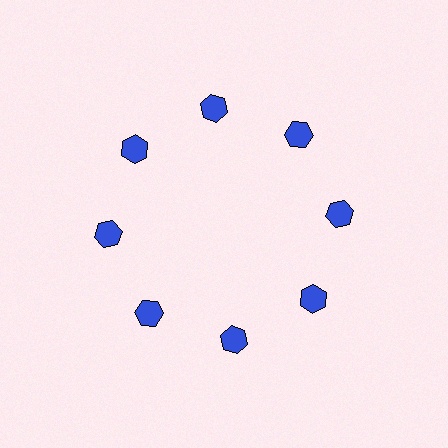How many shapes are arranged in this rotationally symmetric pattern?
There are 8 shapes, arranged in 8 groups of 1.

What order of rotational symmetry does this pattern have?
This pattern has 8-fold rotational symmetry.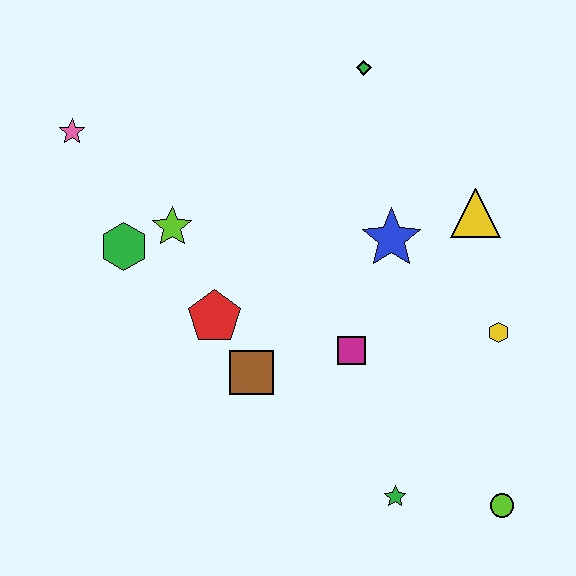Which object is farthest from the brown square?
The green diamond is farthest from the brown square.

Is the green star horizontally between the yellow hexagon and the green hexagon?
Yes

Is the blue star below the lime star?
Yes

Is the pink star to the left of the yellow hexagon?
Yes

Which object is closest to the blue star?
The yellow triangle is closest to the blue star.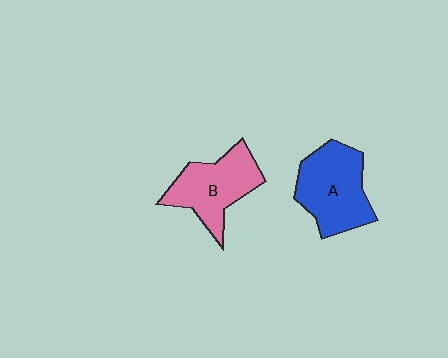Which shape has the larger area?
Shape A (blue).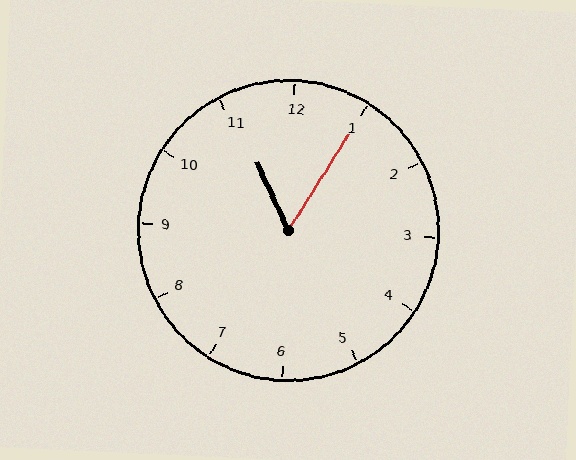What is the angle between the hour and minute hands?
Approximately 58 degrees.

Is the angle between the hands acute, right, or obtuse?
It is acute.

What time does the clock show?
11:05.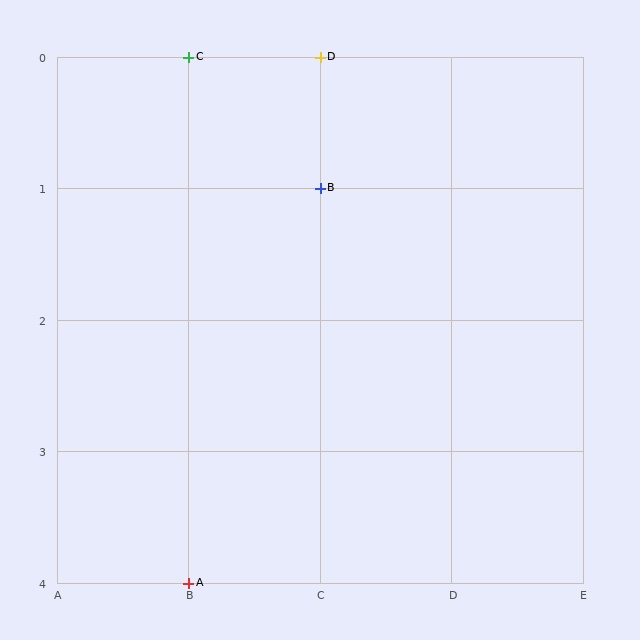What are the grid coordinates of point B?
Point B is at grid coordinates (C, 1).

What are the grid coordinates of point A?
Point A is at grid coordinates (B, 4).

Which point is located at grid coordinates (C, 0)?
Point D is at (C, 0).